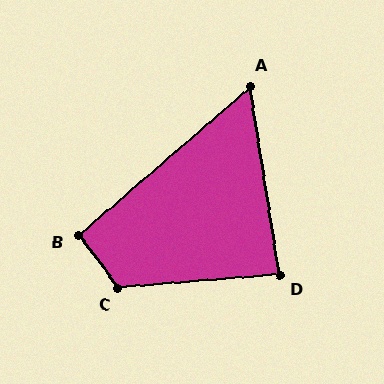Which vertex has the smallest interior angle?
A, at approximately 58 degrees.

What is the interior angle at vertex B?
Approximately 94 degrees (approximately right).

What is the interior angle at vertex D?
Approximately 86 degrees (approximately right).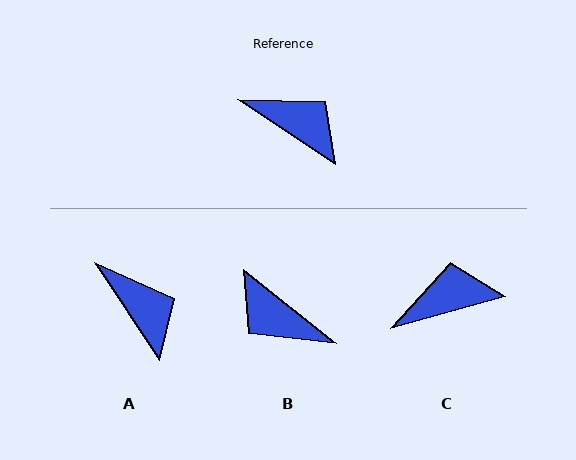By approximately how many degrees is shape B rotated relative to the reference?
Approximately 175 degrees counter-clockwise.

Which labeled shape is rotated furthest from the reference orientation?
B, about 175 degrees away.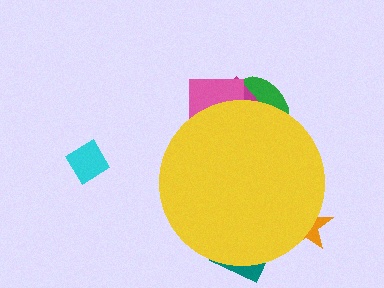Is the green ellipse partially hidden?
Yes, the green ellipse is partially hidden behind the yellow circle.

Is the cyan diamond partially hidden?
No, the cyan diamond is fully visible.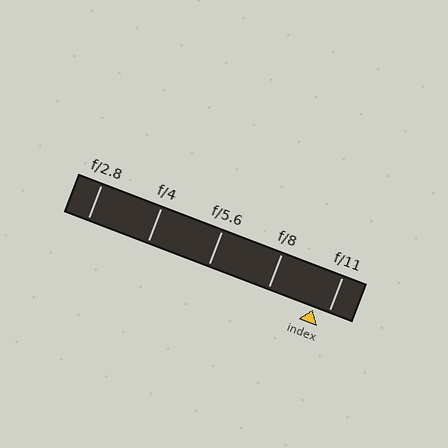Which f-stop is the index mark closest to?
The index mark is closest to f/11.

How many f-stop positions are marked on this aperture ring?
There are 5 f-stop positions marked.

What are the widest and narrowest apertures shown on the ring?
The widest aperture shown is f/2.8 and the narrowest is f/11.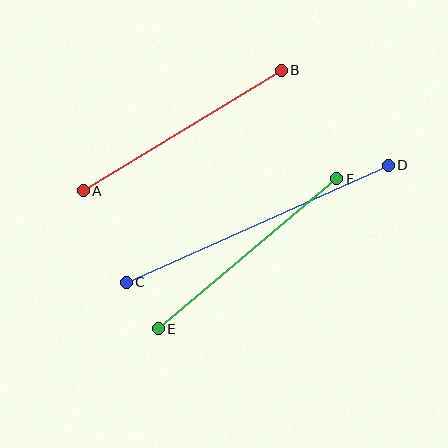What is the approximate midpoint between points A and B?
The midpoint is at approximately (182, 130) pixels.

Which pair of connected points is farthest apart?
Points C and D are farthest apart.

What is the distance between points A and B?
The distance is approximately 232 pixels.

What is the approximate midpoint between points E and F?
The midpoint is at approximately (247, 254) pixels.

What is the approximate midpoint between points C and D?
The midpoint is at approximately (257, 224) pixels.